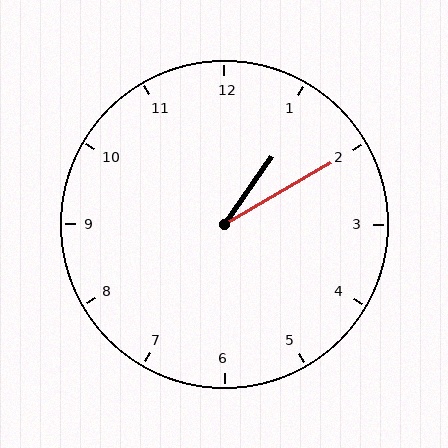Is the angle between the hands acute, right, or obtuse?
It is acute.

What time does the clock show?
1:10.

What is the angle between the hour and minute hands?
Approximately 25 degrees.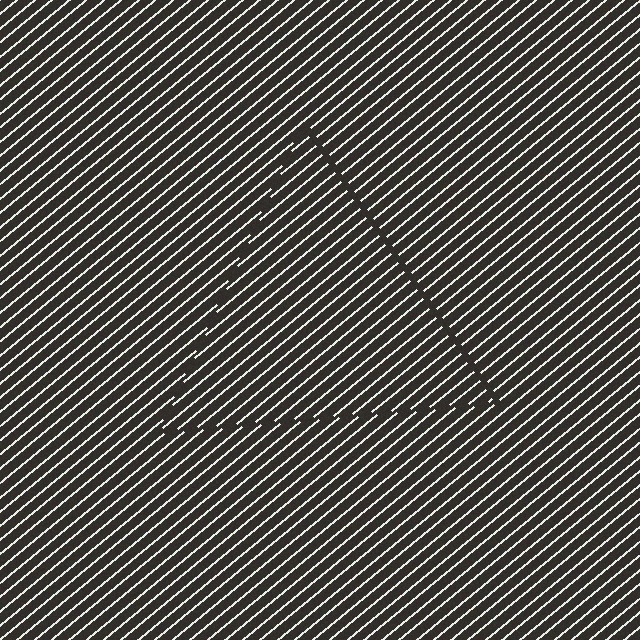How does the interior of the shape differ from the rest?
The interior of the shape contains the same grating, shifted by half a period — the contour is defined by the phase discontinuity where line-ends from the inner and outer gratings abut.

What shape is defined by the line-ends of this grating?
An illusory triangle. The interior of the shape contains the same grating, shifted by half a period — the contour is defined by the phase discontinuity where line-ends from the inner and outer gratings abut.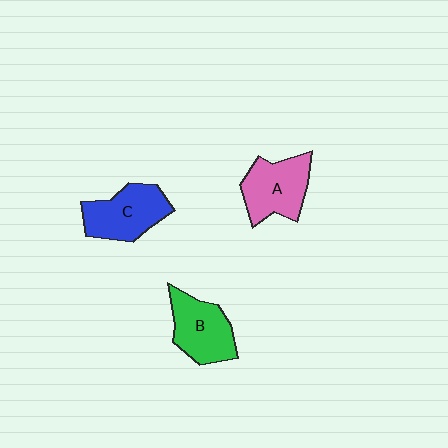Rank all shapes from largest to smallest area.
From largest to smallest: C (blue), A (pink), B (green).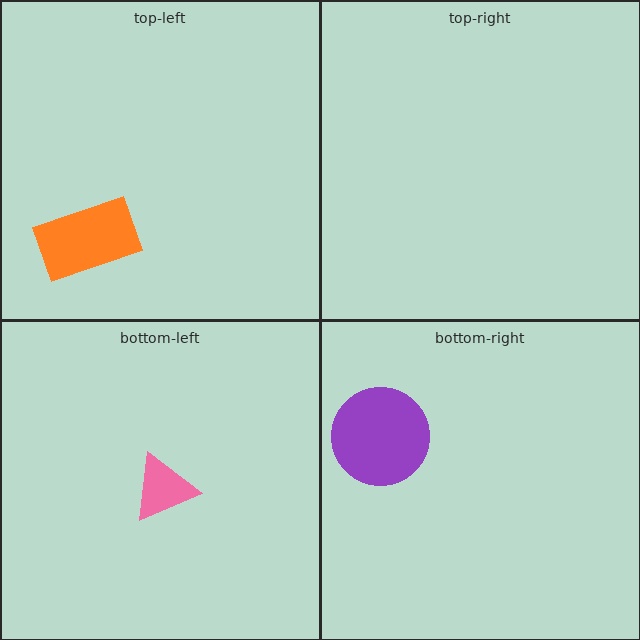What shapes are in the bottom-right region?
The purple circle.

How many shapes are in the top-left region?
1.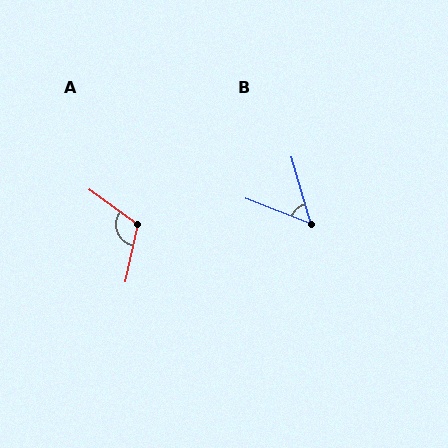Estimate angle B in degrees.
Approximately 53 degrees.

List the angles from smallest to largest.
B (53°), A (114°).